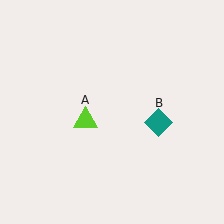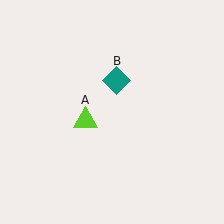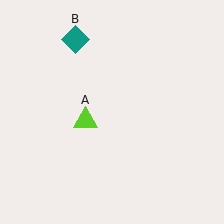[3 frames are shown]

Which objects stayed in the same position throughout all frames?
Lime triangle (object A) remained stationary.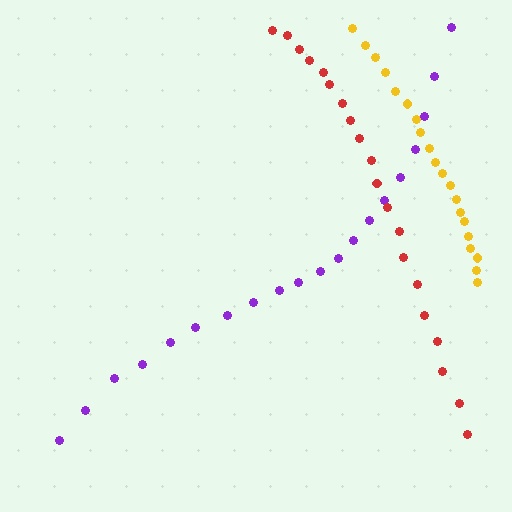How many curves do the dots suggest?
There are 3 distinct paths.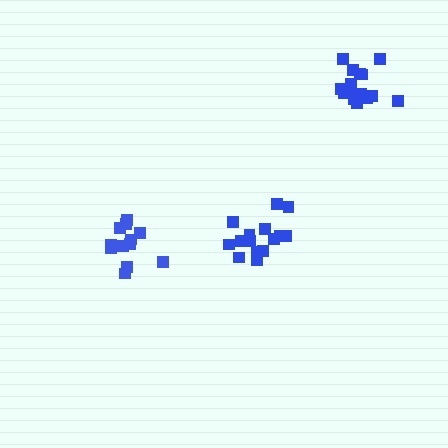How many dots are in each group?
Group 1: 12 dots, Group 2: 15 dots, Group 3: 15 dots (42 total).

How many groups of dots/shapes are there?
There are 3 groups.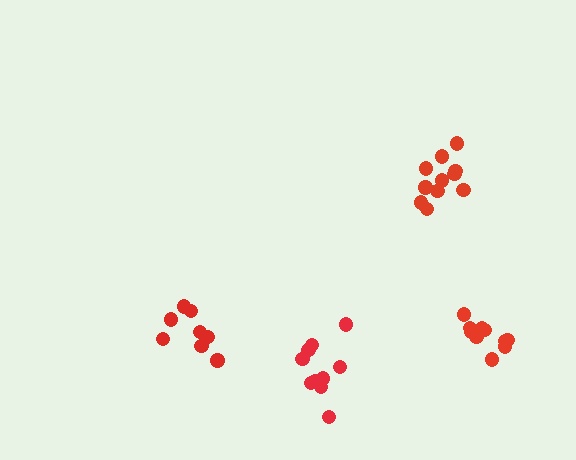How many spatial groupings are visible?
There are 4 spatial groupings.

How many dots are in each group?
Group 1: 10 dots, Group 2: 11 dots, Group 3: 8 dots, Group 4: 10 dots (39 total).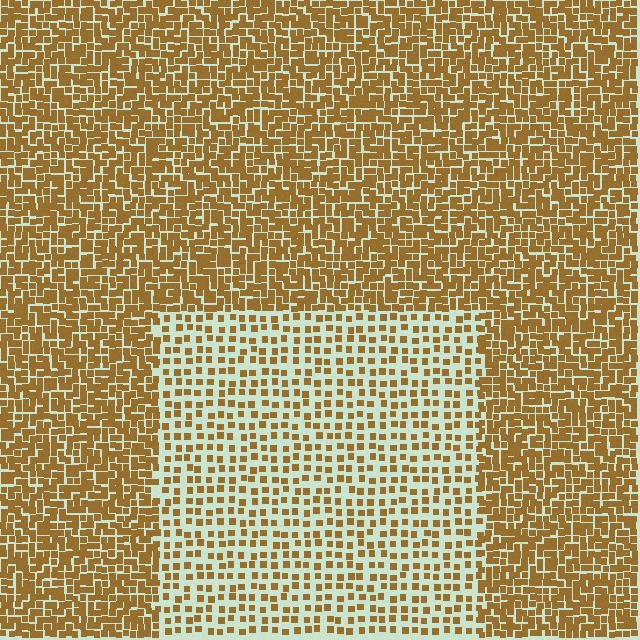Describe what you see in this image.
The image contains small brown elements arranged at two different densities. A rectangle-shaped region is visible where the elements are less densely packed than the surrounding area.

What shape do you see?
I see a rectangle.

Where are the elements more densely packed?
The elements are more densely packed outside the rectangle boundary.